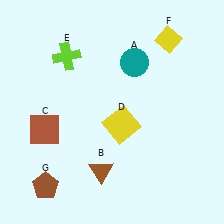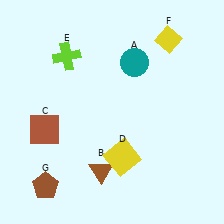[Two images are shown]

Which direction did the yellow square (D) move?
The yellow square (D) moved down.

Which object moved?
The yellow square (D) moved down.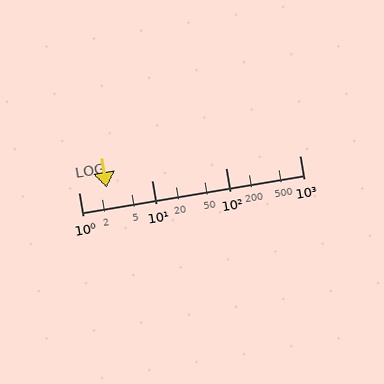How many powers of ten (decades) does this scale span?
The scale spans 3 decades, from 1 to 1000.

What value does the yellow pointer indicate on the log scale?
The pointer indicates approximately 2.4.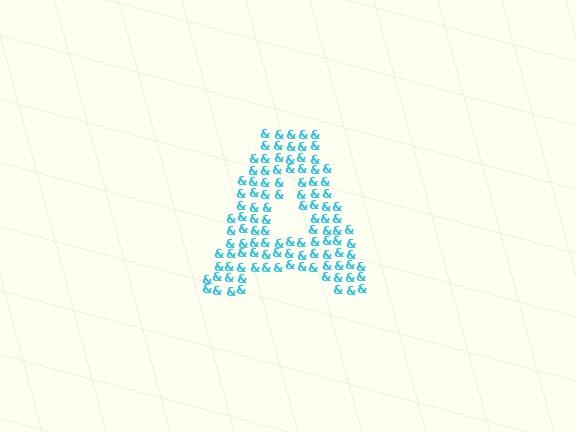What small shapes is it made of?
It is made of small ampersands.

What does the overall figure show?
The overall figure shows the letter A.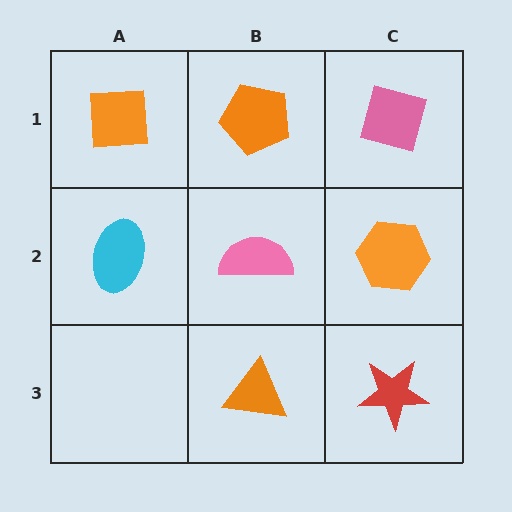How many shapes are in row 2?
3 shapes.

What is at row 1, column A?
An orange square.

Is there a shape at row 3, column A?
No, that cell is empty.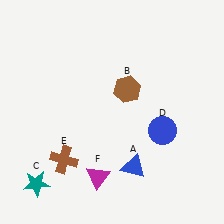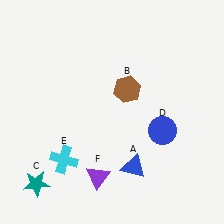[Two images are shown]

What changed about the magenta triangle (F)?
In Image 1, F is magenta. In Image 2, it changed to purple.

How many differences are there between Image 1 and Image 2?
There are 2 differences between the two images.